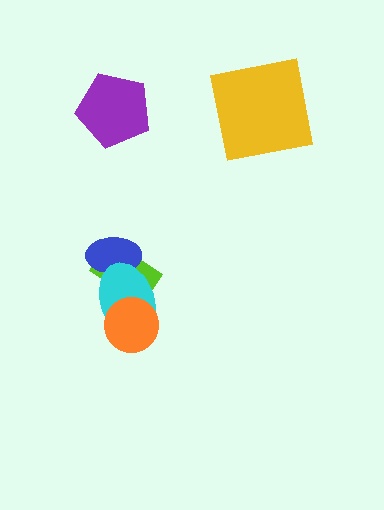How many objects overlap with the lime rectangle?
3 objects overlap with the lime rectangle.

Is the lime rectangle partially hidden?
Yes, it is partially covered by another shape.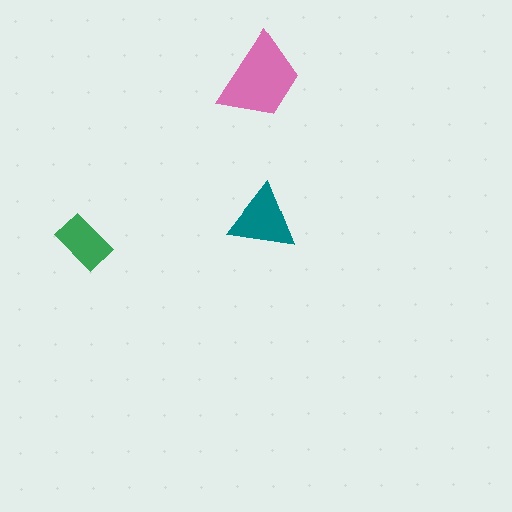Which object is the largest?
The pink trapezoid.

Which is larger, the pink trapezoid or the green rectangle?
The pink trapezoid.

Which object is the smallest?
The green rectangle.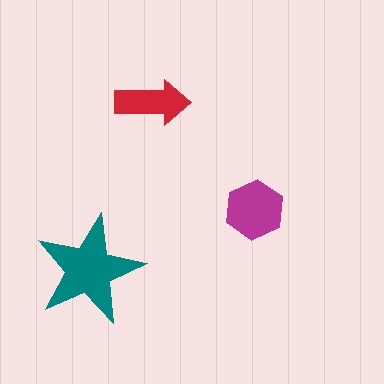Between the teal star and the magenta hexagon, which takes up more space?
The teal star.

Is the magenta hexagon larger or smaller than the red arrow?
Larger.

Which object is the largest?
The teal star.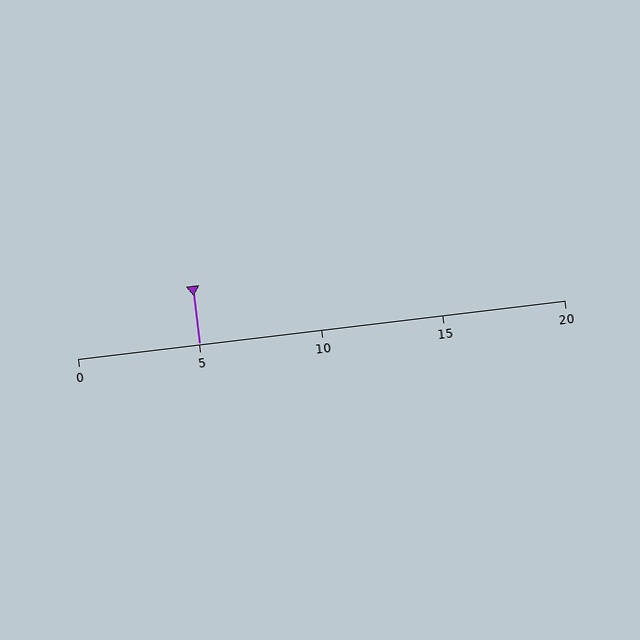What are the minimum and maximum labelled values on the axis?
The axis runs from 0 to 20.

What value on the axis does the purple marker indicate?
The marker indicates approximately 5.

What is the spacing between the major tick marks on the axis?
The major ticks are spaced 5 apart.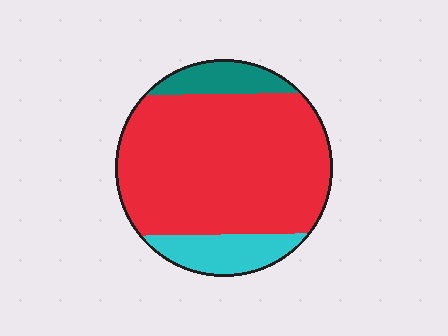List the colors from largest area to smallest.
From largest to smallest: red, cyan, teal.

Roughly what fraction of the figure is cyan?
Cyan takes up about one eighth (1/8) of the figure.